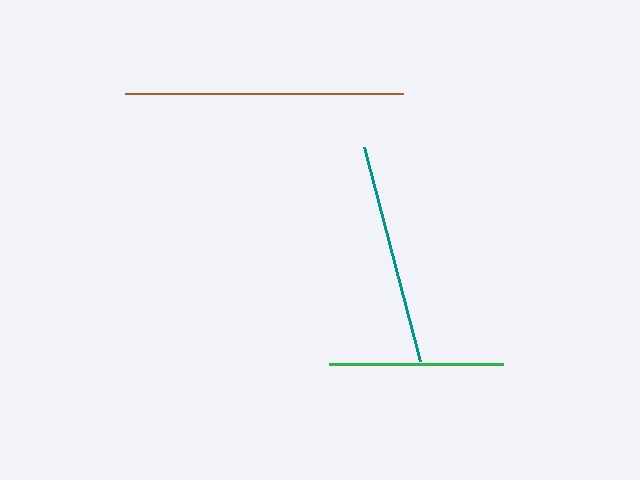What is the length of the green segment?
The green segment is approximately 174 pixels long.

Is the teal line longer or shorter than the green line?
The teal line is longer than the green line.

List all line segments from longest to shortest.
From longest to shortest: brown, teal, green.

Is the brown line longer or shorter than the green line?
The brown line is longer than the green line.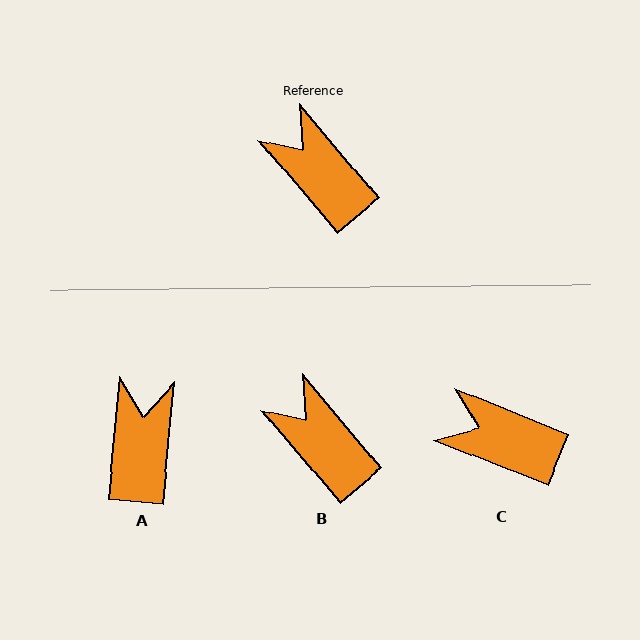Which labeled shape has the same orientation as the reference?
B.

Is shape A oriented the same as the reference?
No, it is off by about 46 degrees.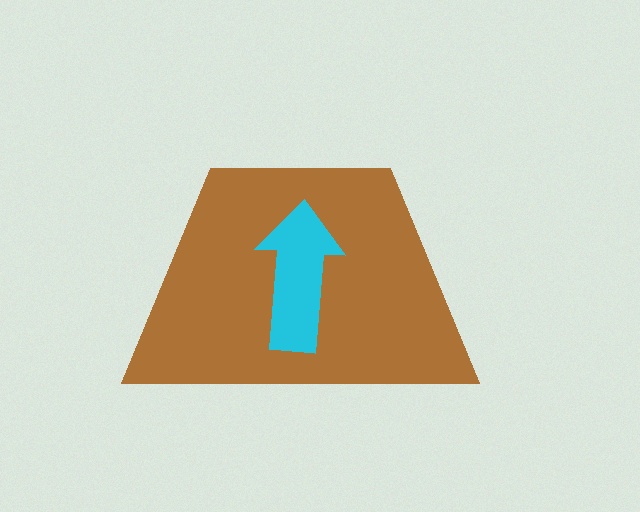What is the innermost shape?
The cyan arrow.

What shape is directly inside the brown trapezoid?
The cyan arrow.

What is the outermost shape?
The brown trapezoid.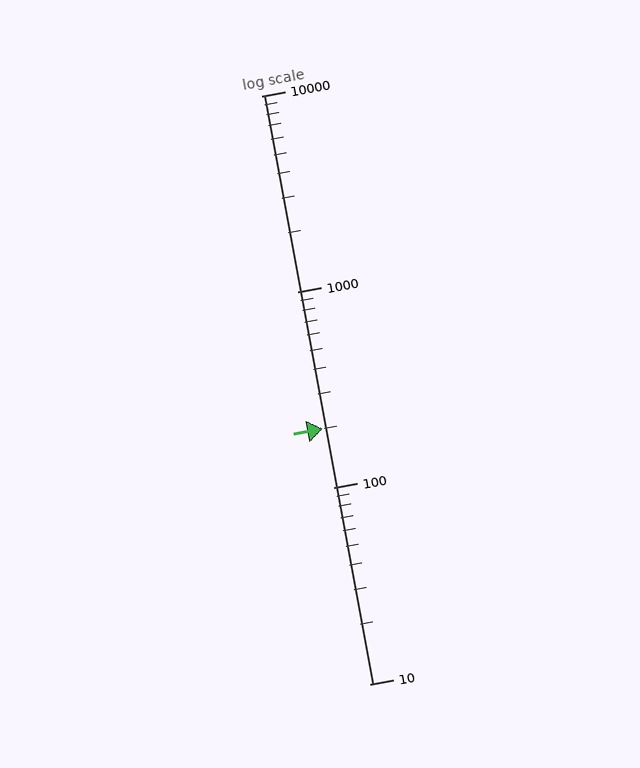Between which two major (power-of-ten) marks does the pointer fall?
The pointer is between 100 and 1000.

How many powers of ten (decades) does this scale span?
The scale spans 3 decades, from 10 to 10000.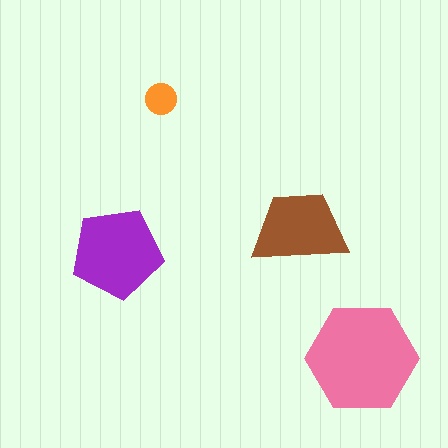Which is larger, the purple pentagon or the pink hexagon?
The pink hexagon.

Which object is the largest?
The pink hexagon.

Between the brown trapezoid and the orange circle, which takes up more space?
The brown trapezoid.